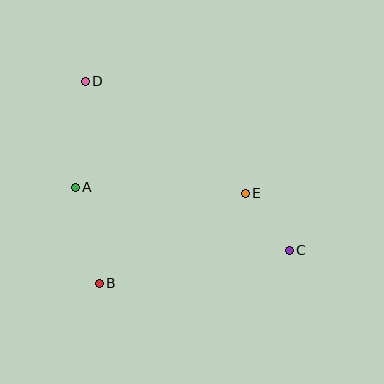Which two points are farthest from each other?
Points C and D are farthest from each other.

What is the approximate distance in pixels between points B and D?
The distance between B and D is approximately 203 pixels.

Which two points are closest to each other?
Points C and E are closest to each other.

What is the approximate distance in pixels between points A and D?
The distance between A and D is approximately 106 pixels.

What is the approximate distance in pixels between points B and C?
The distance between B and C is approximately 193 pixels.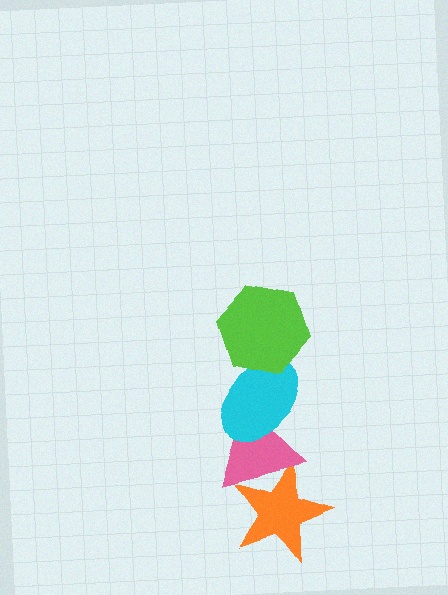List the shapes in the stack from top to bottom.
From top to bottom: the lime hexagon, the cyan ellipse, the pink triangle, the orange star.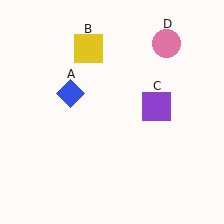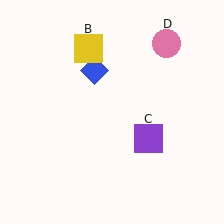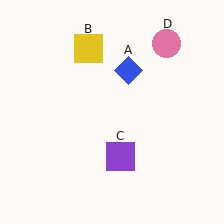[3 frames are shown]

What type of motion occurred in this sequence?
The blue diamond (object A), purple square (object C) rotated clockwise around the center of the scene.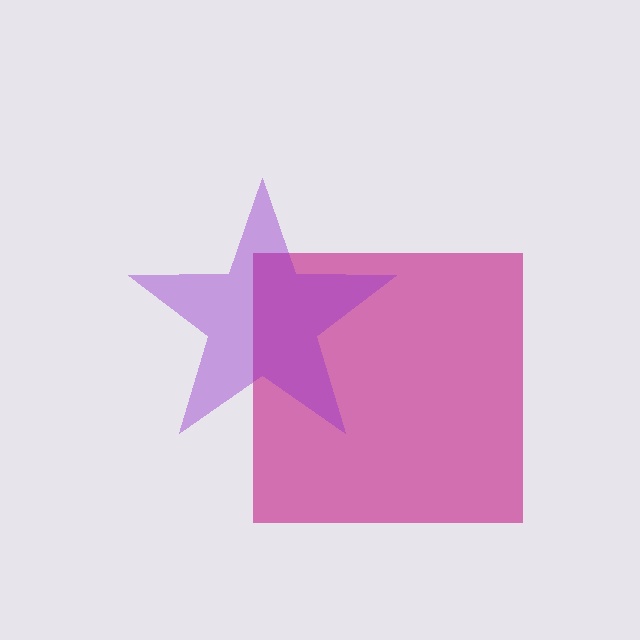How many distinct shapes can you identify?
There are 2 distinct shapes: a magenta square, a purple star.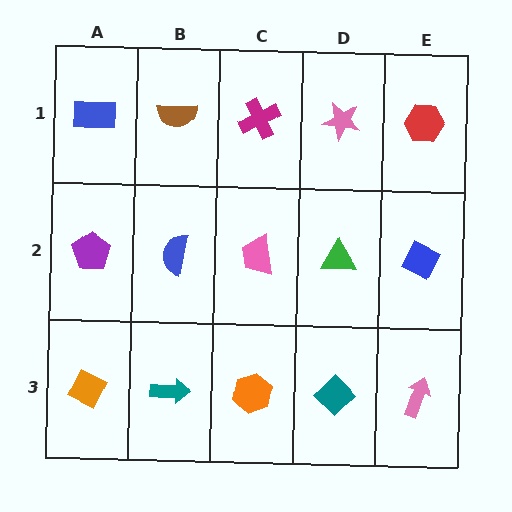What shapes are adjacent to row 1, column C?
A pink trapezoid (row 2, column C), a brown semicircle (row 1, column B), a pink star (row 1, column D).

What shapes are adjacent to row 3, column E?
A blue diamond (row 2, column E), a teal diamond (row 3, column D).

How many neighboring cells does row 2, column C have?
4.